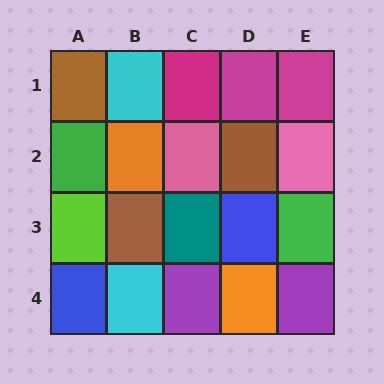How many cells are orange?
2 cells are orange.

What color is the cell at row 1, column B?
Cyan.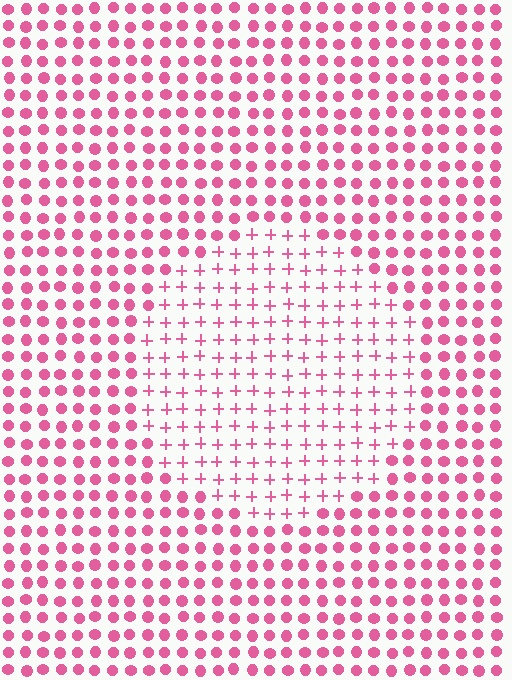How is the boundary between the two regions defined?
The boundary is defined by a change in element shape: plus signs inside vs. circles outside. All elements share the same color and spacing.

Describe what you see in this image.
The image is filled with small pink elements arranged in a uniform grid. A circle-shaped region contains plus signs, while the surrounding area contains circles. The boundary is defined purely by the change in element shape.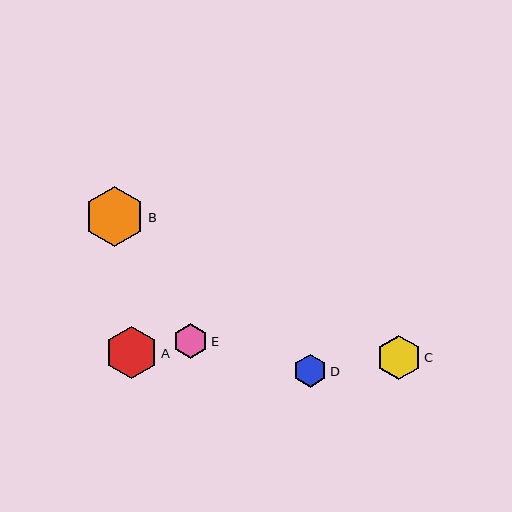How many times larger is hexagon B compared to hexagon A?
Hexagon B is approximately 1.1 times the size of hexagon A.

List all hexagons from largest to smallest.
From largest to smallest: B, A, C, E, D.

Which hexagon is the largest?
Hexagon B is the largest with a size of approximately 60 pixels.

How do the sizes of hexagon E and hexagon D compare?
Hexagon E and hexagon D are approximately the same size.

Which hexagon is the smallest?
Hexagon D is the smallest with a size of approximately 33 pixels.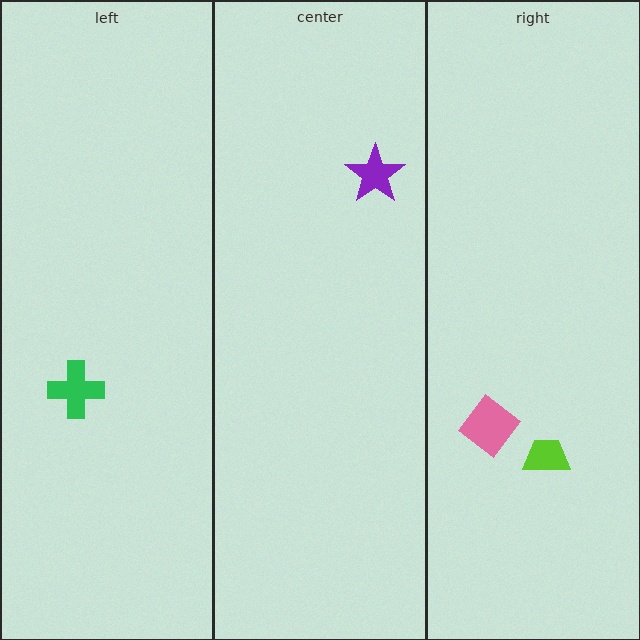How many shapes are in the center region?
1.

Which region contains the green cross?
The left region.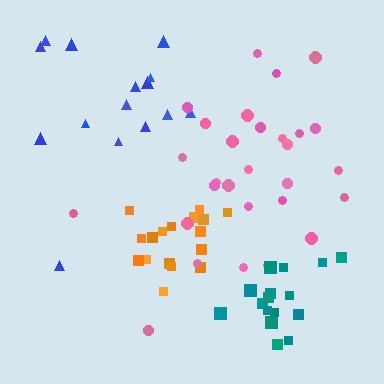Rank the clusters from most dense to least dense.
orange, teal, pink, blue.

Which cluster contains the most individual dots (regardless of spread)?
Pink (29).